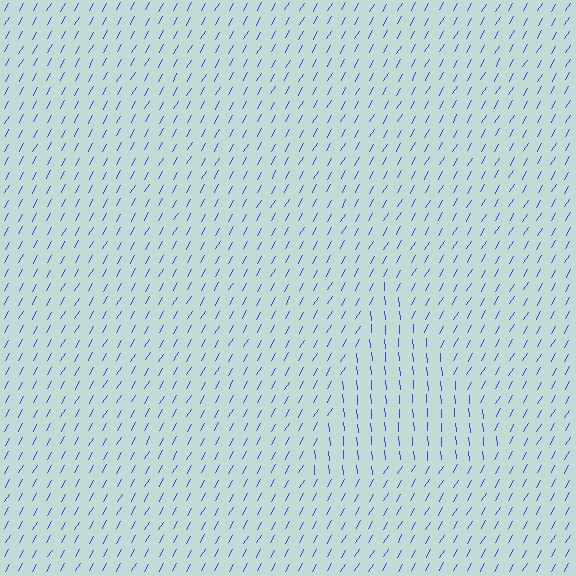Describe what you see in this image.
The image is filled with small blue line segments. A triangle region in the image has lines oriented differently from the surrounding lines, creating a visible texture boundary.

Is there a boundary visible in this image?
Yes, there is a texture boundary formed by a change in line orientation.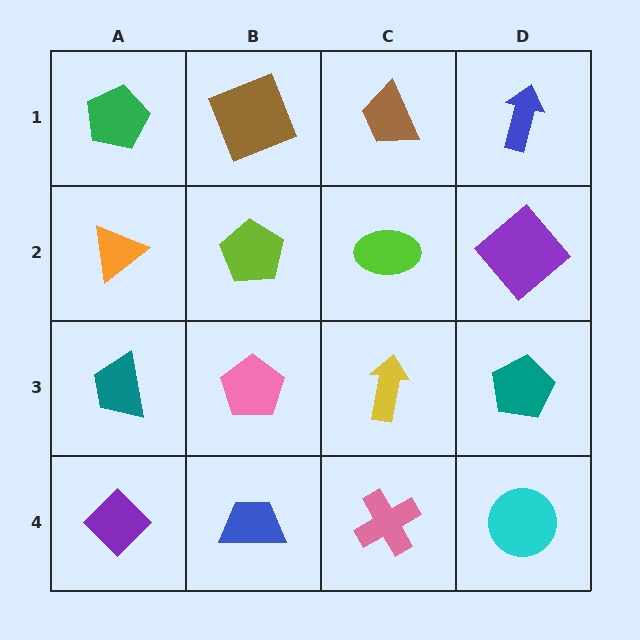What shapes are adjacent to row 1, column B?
A lime pentagon (row 2, column B), a green pentagon (row 1, column A), a brown trapezoid (row 1, column C).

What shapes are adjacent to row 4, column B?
A pink pentagon (row 3, column B), a purple diamond (row 4, column A), a pink cross (row 4, column C).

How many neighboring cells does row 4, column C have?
3.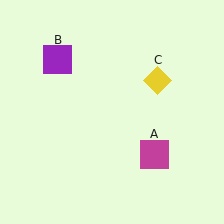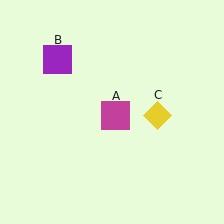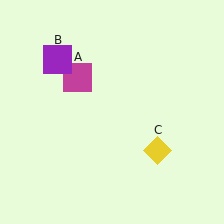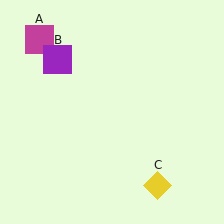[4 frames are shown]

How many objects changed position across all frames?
2 objects changed position: magenta square (object A), yellow diamond (object C).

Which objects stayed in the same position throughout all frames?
Purple square (object B) remained stationary.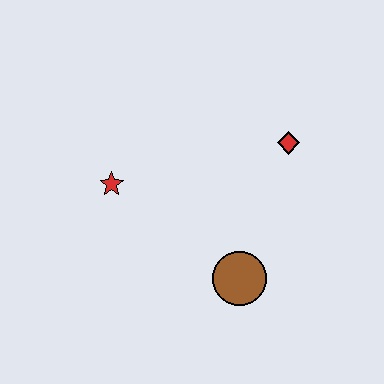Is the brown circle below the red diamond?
Yes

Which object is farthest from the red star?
The red diamond is farthest from the red star.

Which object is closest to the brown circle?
The red diamond is closest to the brown circle.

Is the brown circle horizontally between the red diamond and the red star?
Yes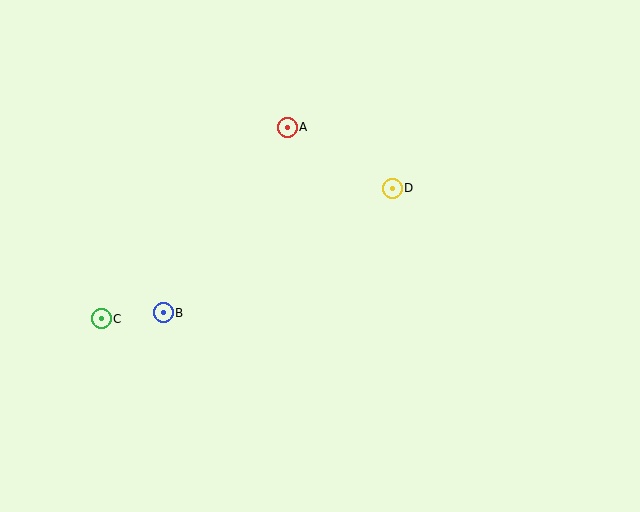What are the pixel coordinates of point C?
Point C is at (101, 319).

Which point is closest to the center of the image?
Point D at (392, 188) is closest to the center.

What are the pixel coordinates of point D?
Point D is at (392, 188).